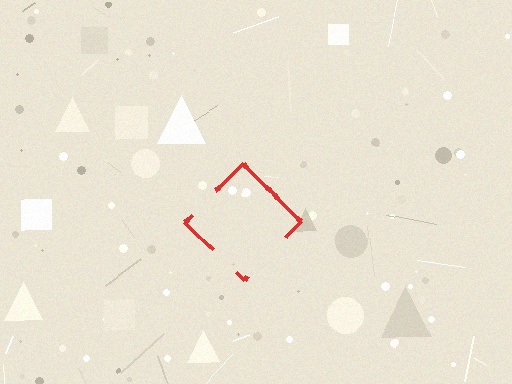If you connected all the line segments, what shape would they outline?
They would outline a diamond.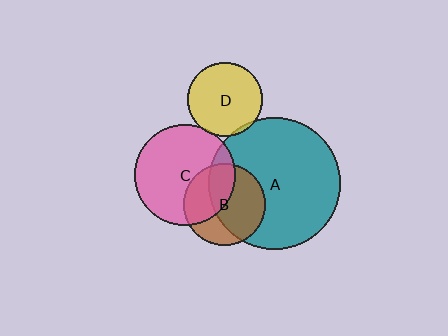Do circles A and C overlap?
Yes.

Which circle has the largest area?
Circle A (teal).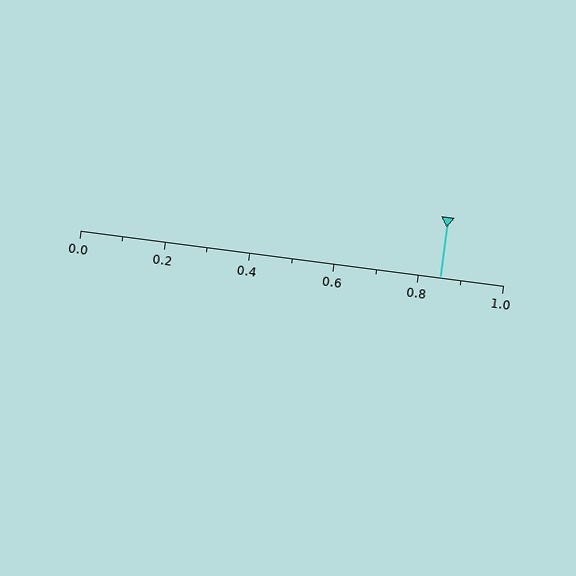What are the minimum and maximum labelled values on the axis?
The axis runs from 0.0 to 1.0.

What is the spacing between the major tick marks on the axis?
The major ticks are spaced 0.2 apart.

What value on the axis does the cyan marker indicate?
The marker indicates approximately 0.85.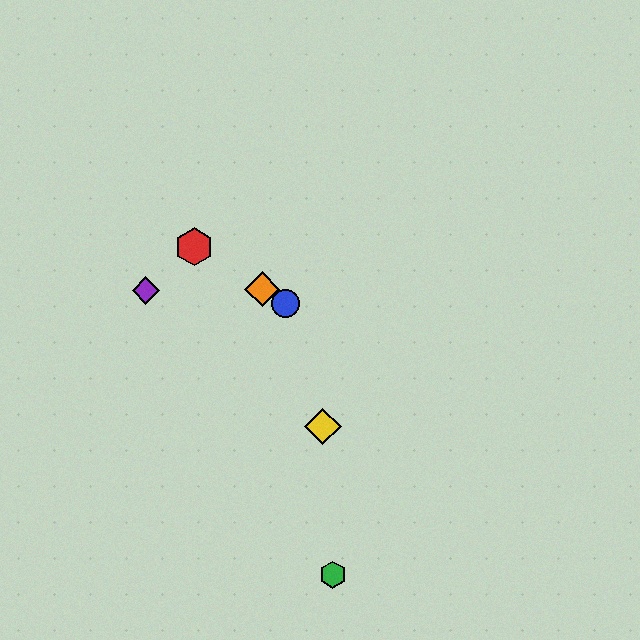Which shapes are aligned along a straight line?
The red hexagon, the blue circle, the orange diamond are aligned along a straight line.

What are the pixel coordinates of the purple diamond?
The purple diamond is at (146, 290).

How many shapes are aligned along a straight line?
3 shapes (the red hexagon, the blue circle, the orange diamond) are aligned along a straight line.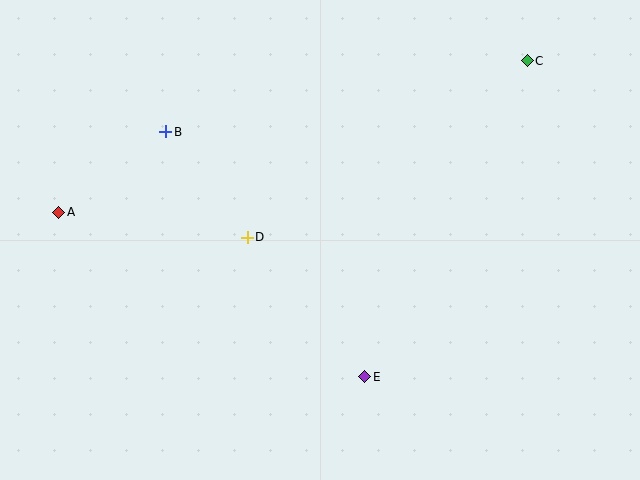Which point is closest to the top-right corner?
Point C is closest to the top-right corner.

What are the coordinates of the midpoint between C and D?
The midpoint between C and D is at (387, 149).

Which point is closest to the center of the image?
Point D at (247, 237) is closest to the center.